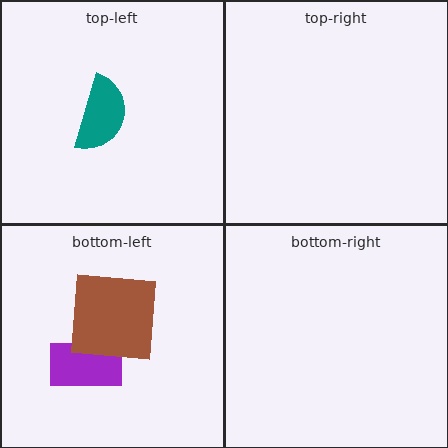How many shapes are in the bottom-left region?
2.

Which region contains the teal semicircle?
The top-left region.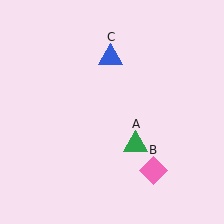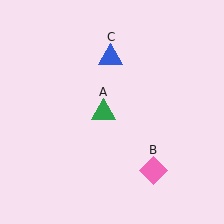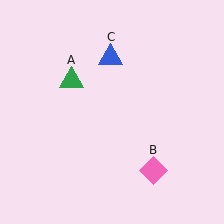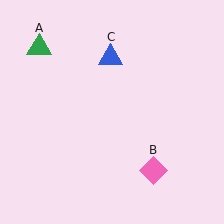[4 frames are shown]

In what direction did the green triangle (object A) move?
The green triangle (object A) moved up and to the left.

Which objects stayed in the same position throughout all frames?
Pink diamond (object B) and blue triangle (object C) remained stationary.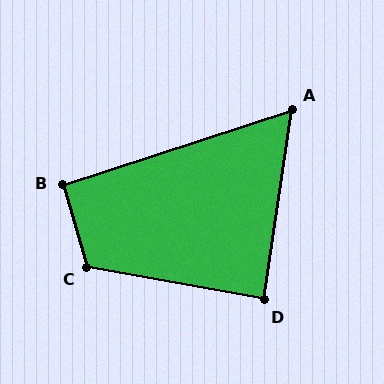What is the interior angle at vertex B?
Approximately 92 degrees (approximately right).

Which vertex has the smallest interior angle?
A, at approximately 63 degrees.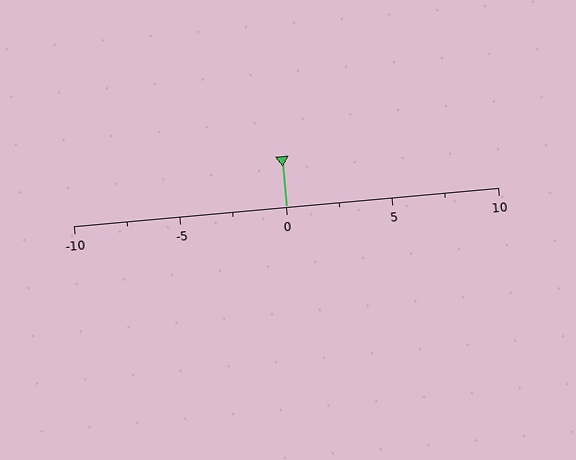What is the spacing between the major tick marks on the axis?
The major ticks are spaced 5 apart.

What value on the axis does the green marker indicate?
The marker indicates approximately 0.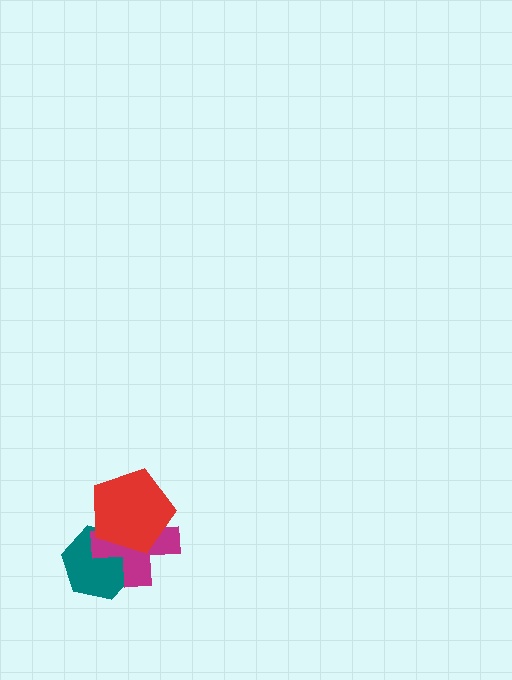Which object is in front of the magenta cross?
The red pentagon is in front of the magenta cross.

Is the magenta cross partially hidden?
Yes, it is partially covered by another shape.